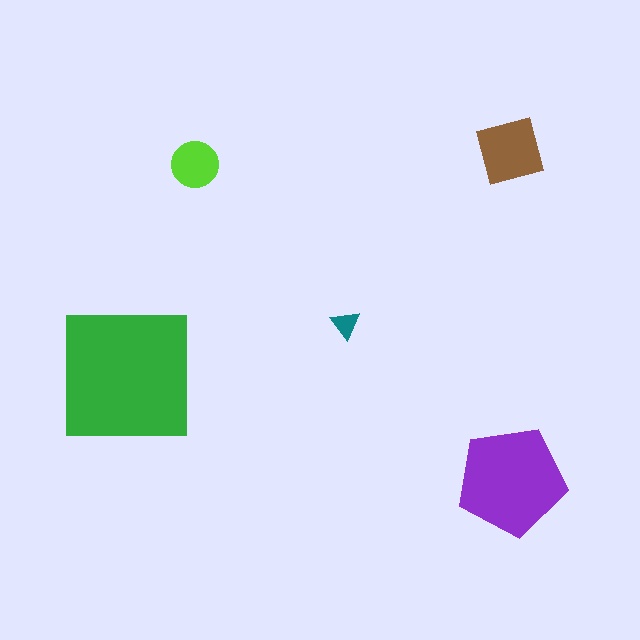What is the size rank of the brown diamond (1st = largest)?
3rd.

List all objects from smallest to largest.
The teal triangle, the lime circle, the brown diamond, the purple pentagon, the green square.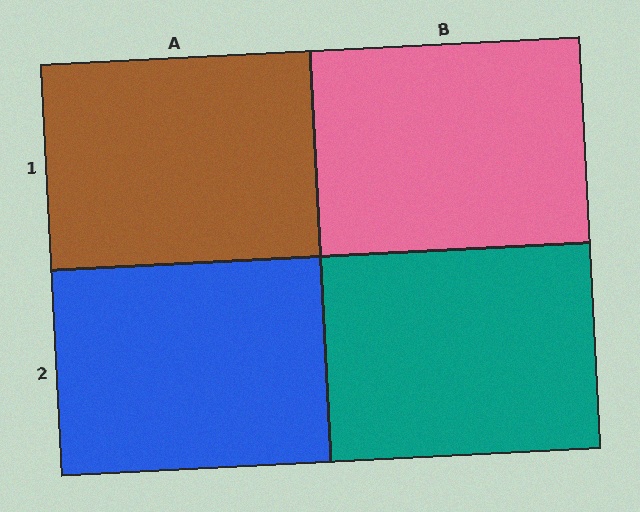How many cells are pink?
1 cell is pink.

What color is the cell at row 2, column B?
Teal.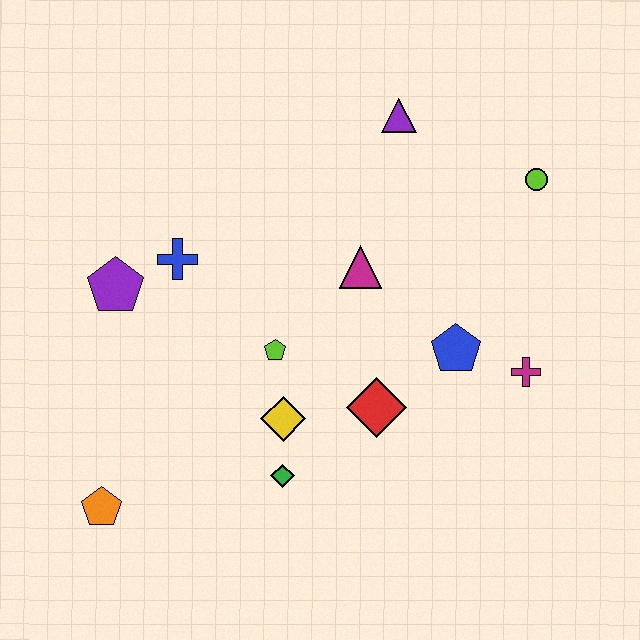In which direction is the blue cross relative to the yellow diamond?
The blue cross is above the yellow diamond.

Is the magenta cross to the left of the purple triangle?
No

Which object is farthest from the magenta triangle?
The orange pentagon is farthest from the magenta triangle.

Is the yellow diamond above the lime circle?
No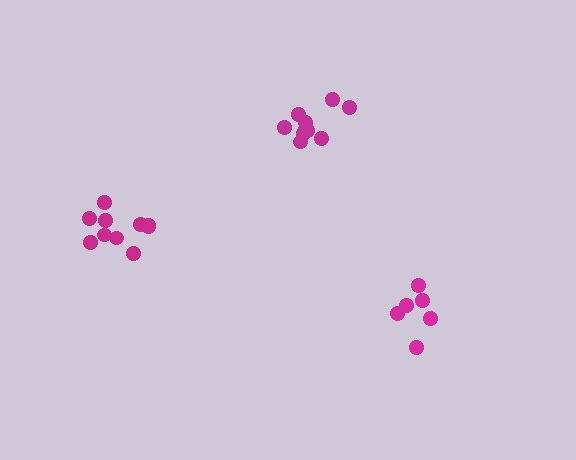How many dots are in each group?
Group 1: 10 dots, Group 2: 6 dots, Group 3: 10 dots (26 total).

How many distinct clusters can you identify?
There are 3 distinct clusters.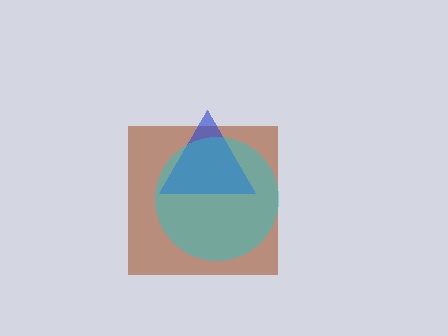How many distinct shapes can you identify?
There are 3 distinct shapes: a brown square, a blue triangle, a cyan circle.